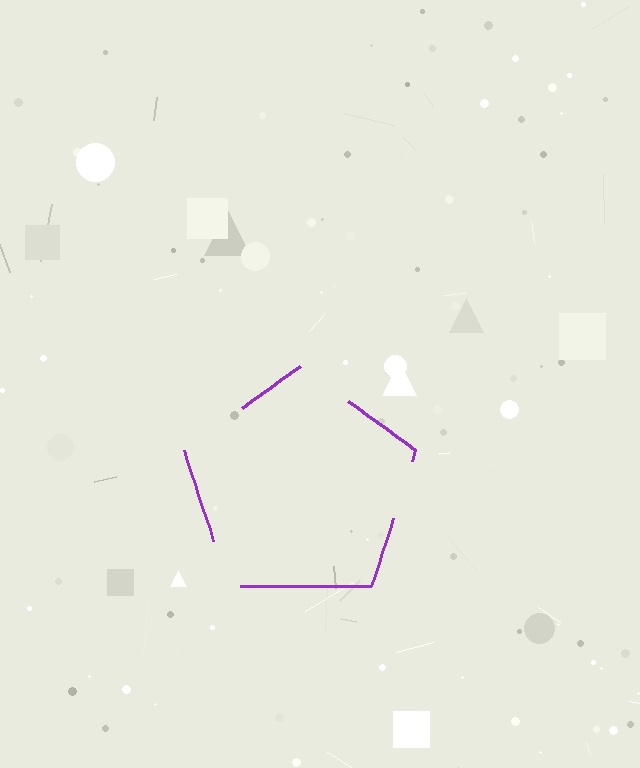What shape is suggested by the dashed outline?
The dashed outline suggests a pentagon.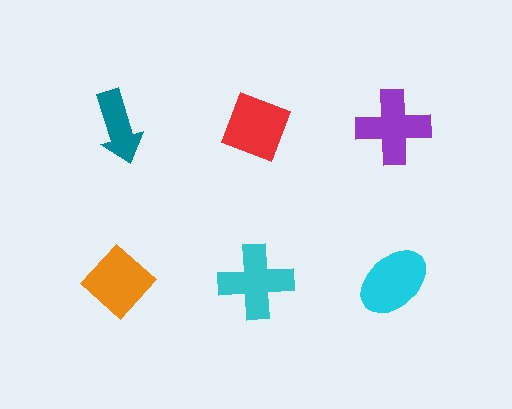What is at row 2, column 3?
A cyan ellipse.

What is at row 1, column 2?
A red diamond.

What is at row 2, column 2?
A cyan cross.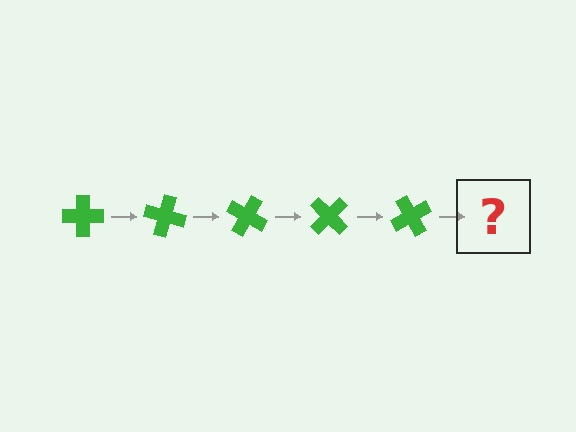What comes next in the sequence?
The next element should be a green cross rotated 75 degrees.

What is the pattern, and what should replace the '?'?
The pattern is that the cross rotates 15 degrees each step. The '?' should be a green cross rotated 75 degrees.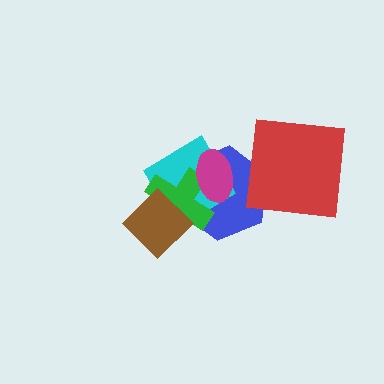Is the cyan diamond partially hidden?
Yes, it is partially covered by another shape.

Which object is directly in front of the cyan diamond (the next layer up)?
The green cross is directly in front of the cyan diamond.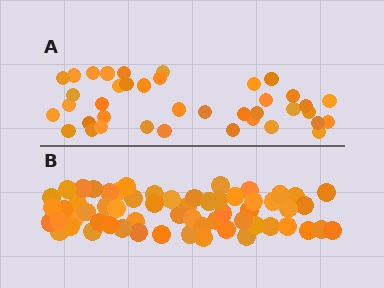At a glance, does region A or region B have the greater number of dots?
Region B (the bottom region) has more dots.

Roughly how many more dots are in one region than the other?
Region B has approximately 20 more dots than region A.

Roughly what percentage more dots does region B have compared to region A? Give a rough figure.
About 55% more.